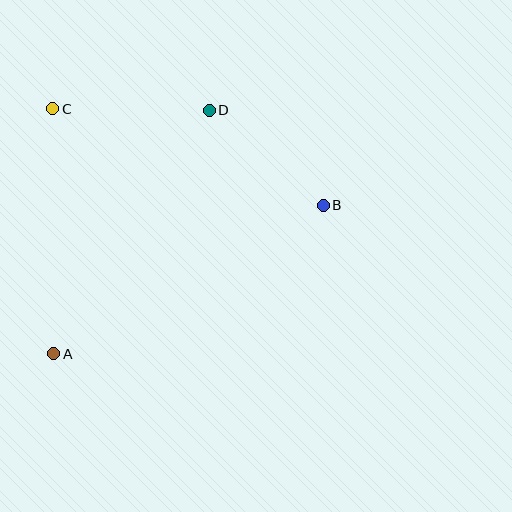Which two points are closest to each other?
Points B and D are closest to each other.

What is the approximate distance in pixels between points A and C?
The distance between A and C is approximately 245 pixels.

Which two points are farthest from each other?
Points A and B are farthest from each other.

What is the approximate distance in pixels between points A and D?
The distance between A and D is approximately 289 pixels.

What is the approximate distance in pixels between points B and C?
The distance between B and C is approximately 287 pixels.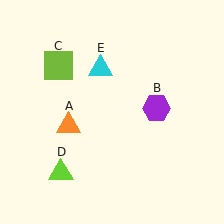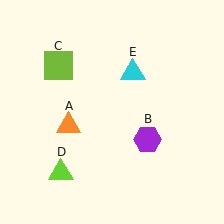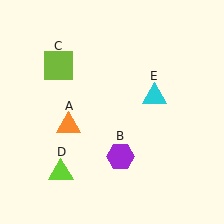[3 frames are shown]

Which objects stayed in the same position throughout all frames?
Orange triangle (object A) and lime square (object C) and lime triangle (object D) remained stationary.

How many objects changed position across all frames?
2 objects changed position: purple hexagon (object B), cyan triangle (object E).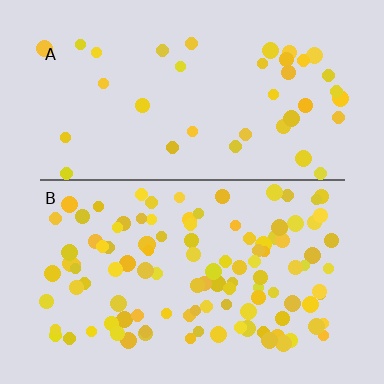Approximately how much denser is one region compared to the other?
Approximately 2.9× — region B over region A.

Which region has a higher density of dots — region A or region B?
B (the bottom).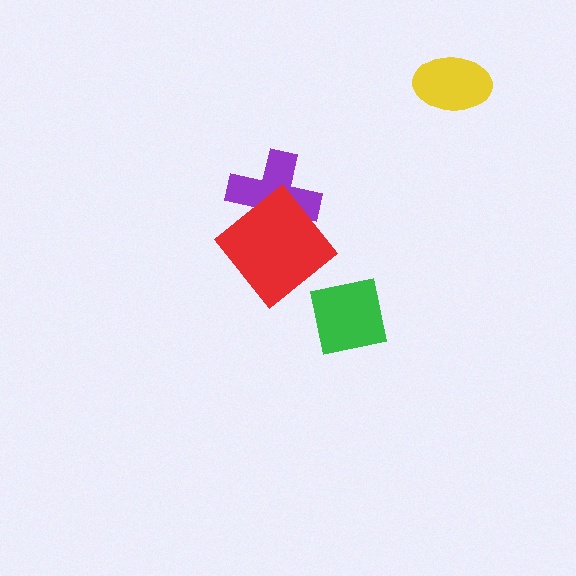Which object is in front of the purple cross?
The red diamond is in front of the purple cross.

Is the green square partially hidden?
No, no other shape covers it.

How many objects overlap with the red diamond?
1 object overlaps with the red diamond.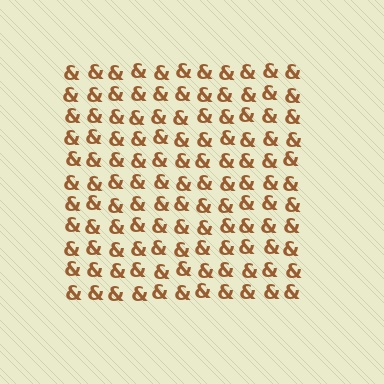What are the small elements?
The small elements are ampersands.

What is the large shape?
The large shape is a square.